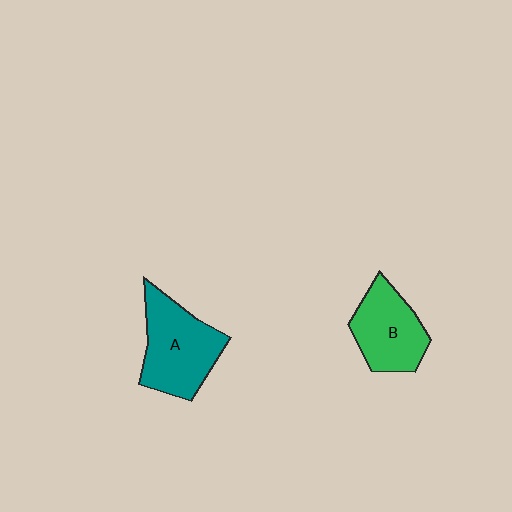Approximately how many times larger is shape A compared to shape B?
Approximately 1.2 times.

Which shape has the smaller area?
Shape B (green).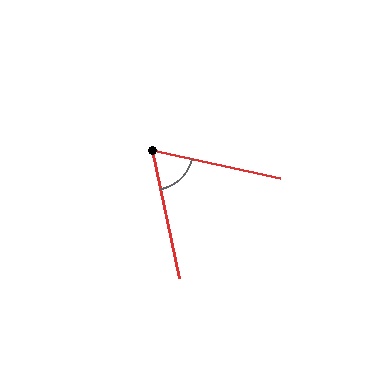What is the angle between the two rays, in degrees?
Approximately 66 degrees.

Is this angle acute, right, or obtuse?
It is acute.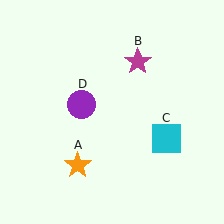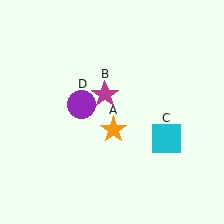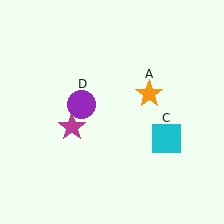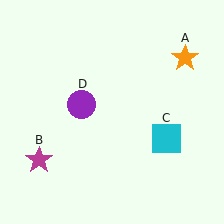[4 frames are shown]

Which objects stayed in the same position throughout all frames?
Cyan square (object C) and purple circle (object D) remained stationary.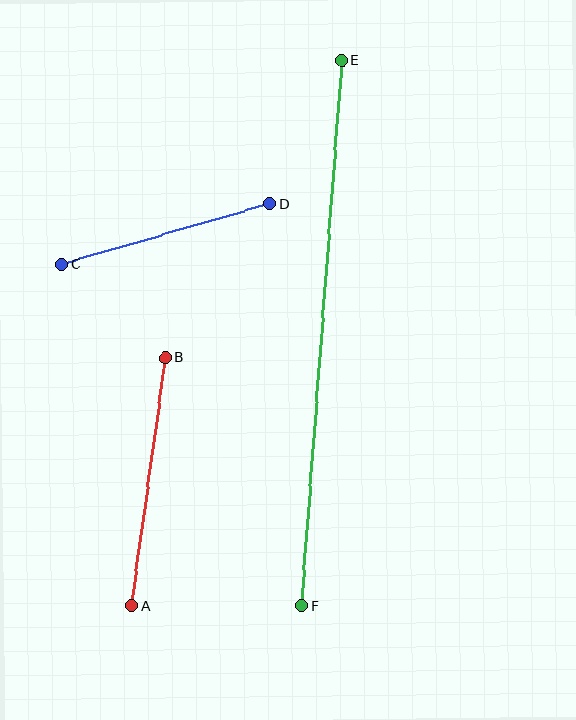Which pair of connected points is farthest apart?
Points E and F are farthest apart.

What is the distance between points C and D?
The distance is approximately 217 pixels.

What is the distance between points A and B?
The distance is approximately 250 pixels.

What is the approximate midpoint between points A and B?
The midpoint is at approximately (148, 482) pixels.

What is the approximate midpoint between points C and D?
The midpoint is at approximately (166, 234) pixels.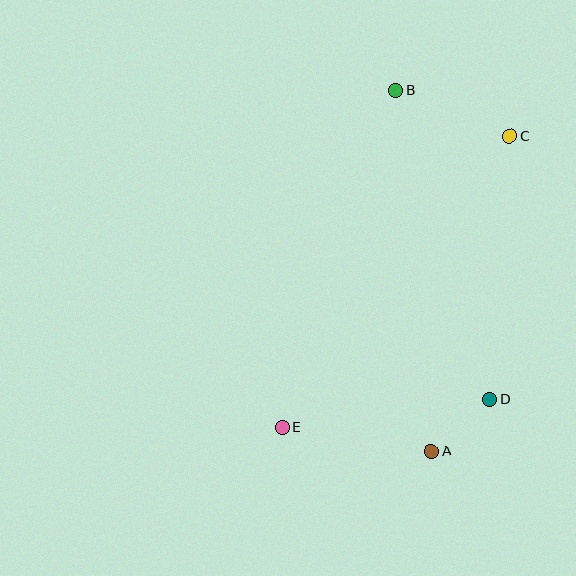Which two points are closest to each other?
Points A and D are closest to each other.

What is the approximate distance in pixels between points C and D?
The distance between C and D is approximately 264 pixels.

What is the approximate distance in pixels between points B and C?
The distance between B and C is approximately 123 pixels.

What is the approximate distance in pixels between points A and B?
The distance between A and B is approximately 362 pixels.